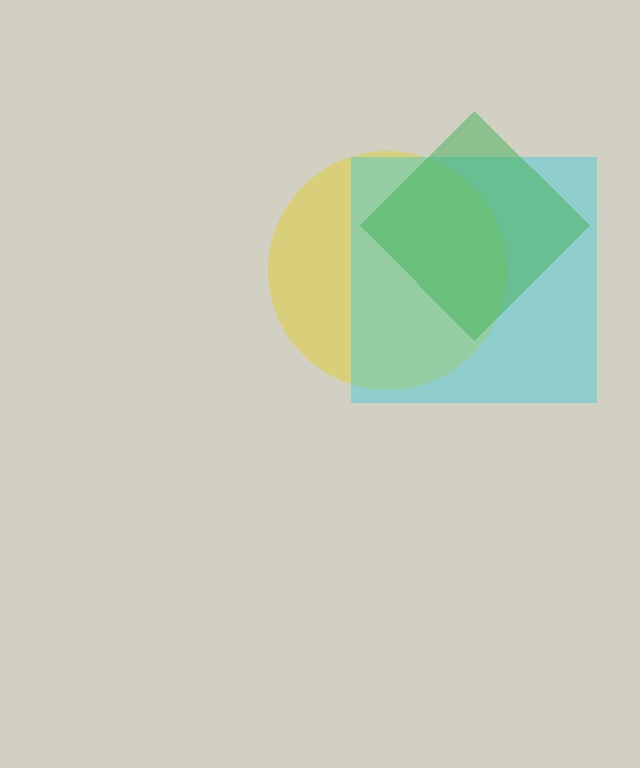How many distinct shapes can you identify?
There are 3 distinct shapes: a yellow circle, a cyan square, a green diamond.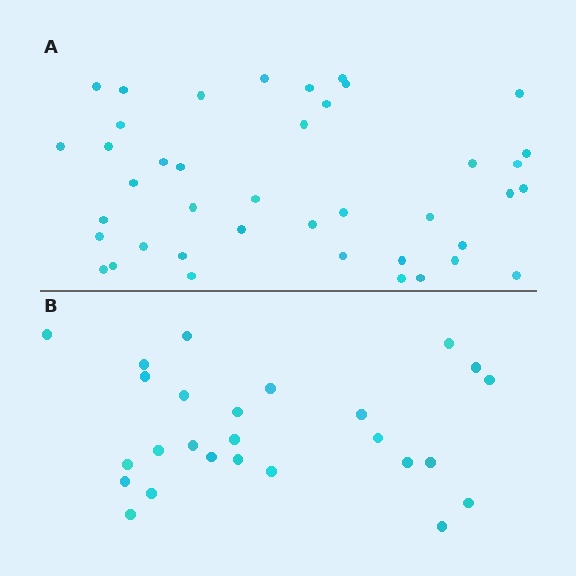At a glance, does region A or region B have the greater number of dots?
Region A (the top region) has more dots.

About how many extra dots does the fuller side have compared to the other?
Region A has approximately 15 more dots than region B.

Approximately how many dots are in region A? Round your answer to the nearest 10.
About 40 dots. (The exact count is 41, which rounds to 40.)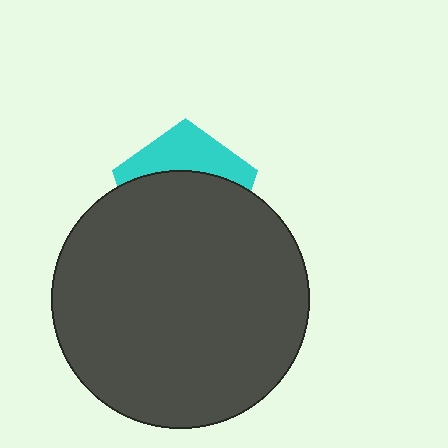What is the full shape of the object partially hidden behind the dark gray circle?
The partially hidden object is a cyan pentagon.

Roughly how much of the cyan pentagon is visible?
A small part of it is visible (roughly 34%).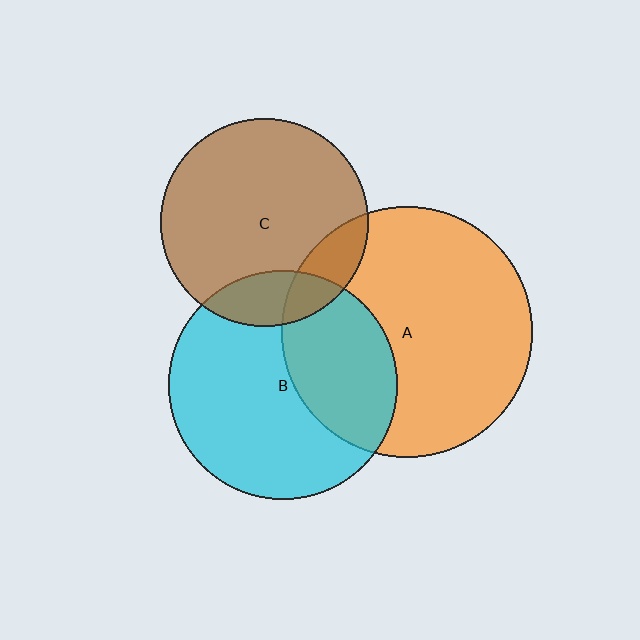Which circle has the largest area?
Circle A (orange).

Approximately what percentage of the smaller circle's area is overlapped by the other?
Approximately 35%.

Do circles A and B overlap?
Yes.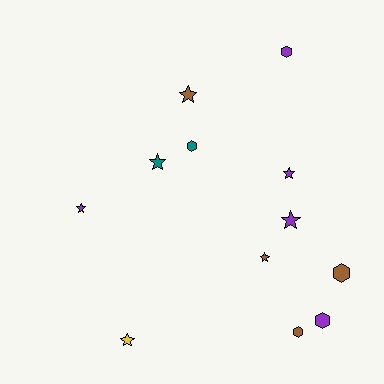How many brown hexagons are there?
There are 2 brown hexagons.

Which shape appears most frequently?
Star, with 7 objects.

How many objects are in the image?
There are 12 objects.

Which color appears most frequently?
Purple, with 5 objects.